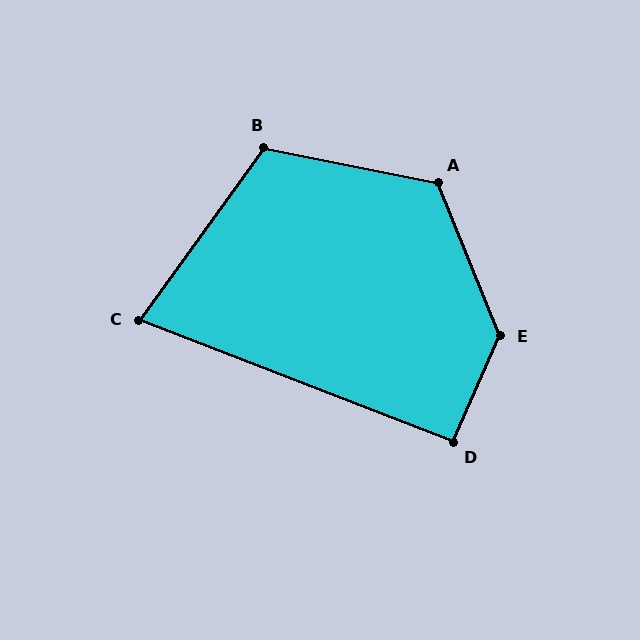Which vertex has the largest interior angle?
E, at approximately 134 degrees.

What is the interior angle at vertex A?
Approximately 124 degrees (obtuse).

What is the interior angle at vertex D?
Approximately 92 degrees (approximately right).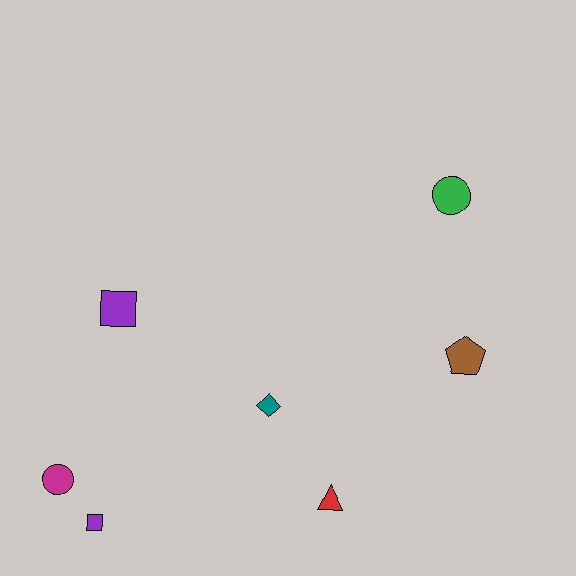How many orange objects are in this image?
There are no orange objects.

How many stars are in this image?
There are no stars.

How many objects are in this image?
There are 7 objects.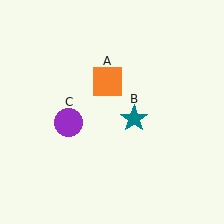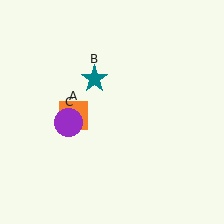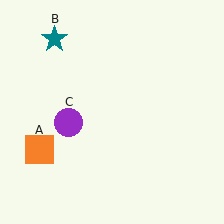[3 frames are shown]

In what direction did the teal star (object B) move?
The teal star (object B) moved up and to the left.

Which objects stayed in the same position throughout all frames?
Purple circle (object C) remained stationary.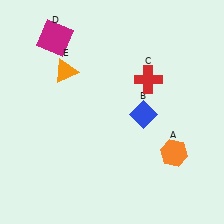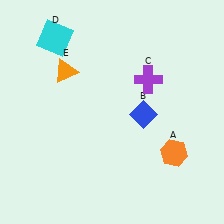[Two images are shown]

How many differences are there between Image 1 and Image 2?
There are 2 differences between the two images.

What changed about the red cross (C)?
In Image 1, C is red. In Image 2, it changed to purple.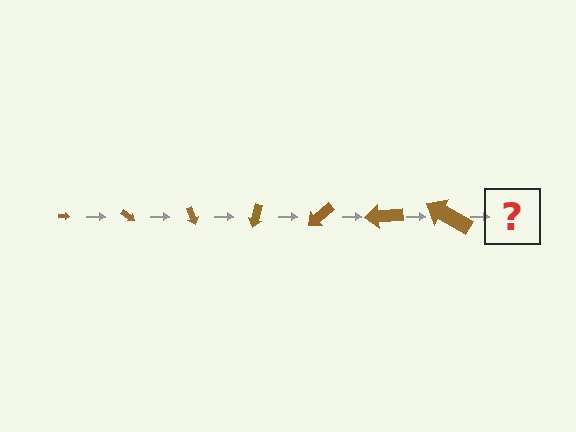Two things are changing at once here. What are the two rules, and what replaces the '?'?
The two rules are that the arrow grows larger each step and it rotates 35 degrees each step. The '?' should be an arrow, larger than the previous one and rotated 245 degrees from the start.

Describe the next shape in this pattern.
It should be an arrow, larger than the previous one and rotated 245 degrees from the start.